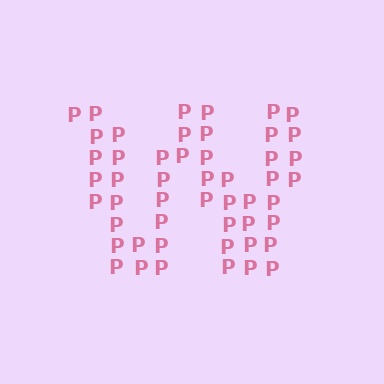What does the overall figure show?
The overall figure shows the letter W.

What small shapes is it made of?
It is made of small letter P's.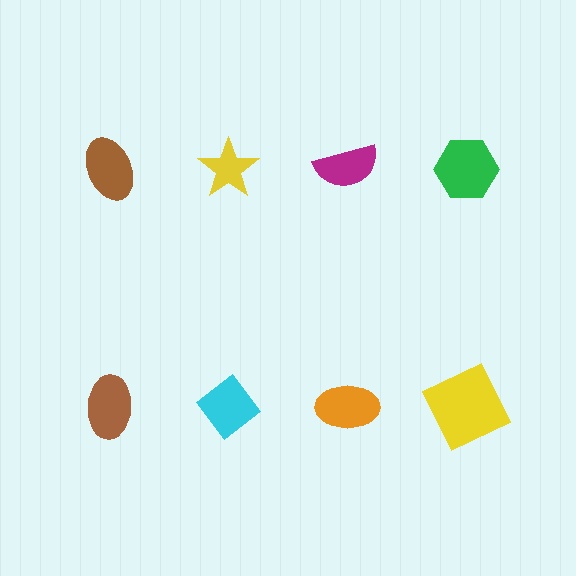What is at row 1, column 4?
A green hexagon.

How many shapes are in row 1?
4 shapes.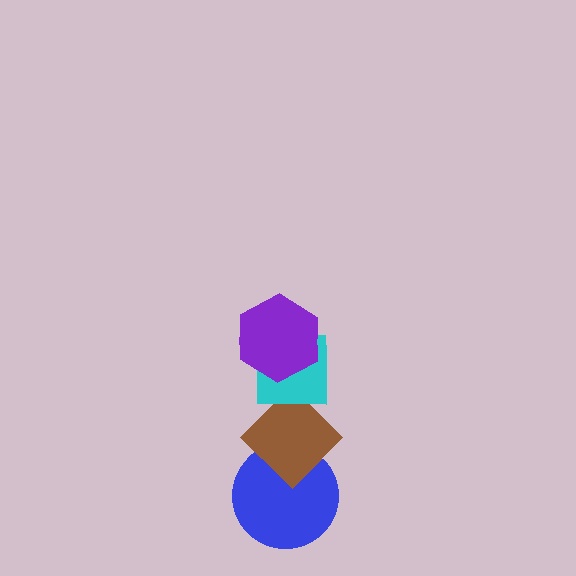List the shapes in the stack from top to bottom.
From top to bottom: the purple hexagon, the cyan square, the brown diamond, the blue circle.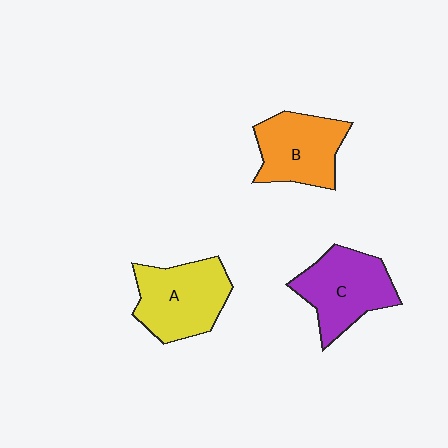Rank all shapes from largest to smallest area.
From largest to smallest: A (yellow), C (purple), B (orange).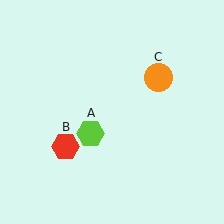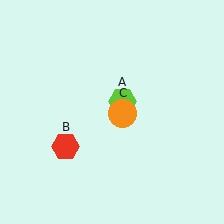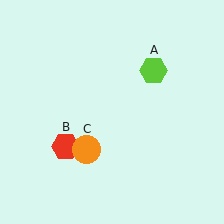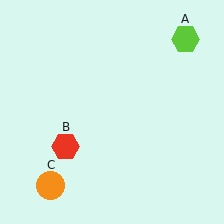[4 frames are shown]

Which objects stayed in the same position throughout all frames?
Red hexagon (object B) remained stationary.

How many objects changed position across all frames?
2 objects changed position: lime hexagon (object A), orange circle (object C).